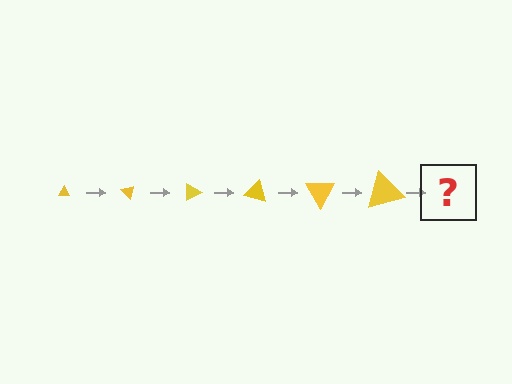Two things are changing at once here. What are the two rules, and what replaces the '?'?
The two rules are that the triangle grows larger each step and it rotates 45 degrees each step. The '?' should be a triangle, larger than the previous one and rotated 270 degrees from the start.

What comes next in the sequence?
The next element should be a triangle, larger than the previous one and rotated 270 degrees from the start.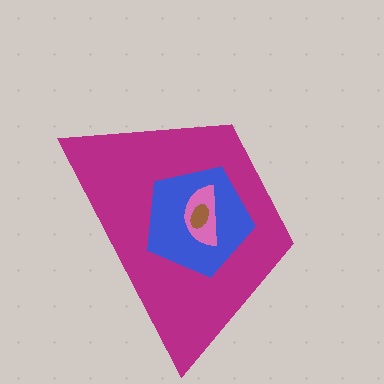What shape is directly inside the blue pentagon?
The pink semicircle.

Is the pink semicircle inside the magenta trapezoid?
Yes.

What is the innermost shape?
The brown ellipse.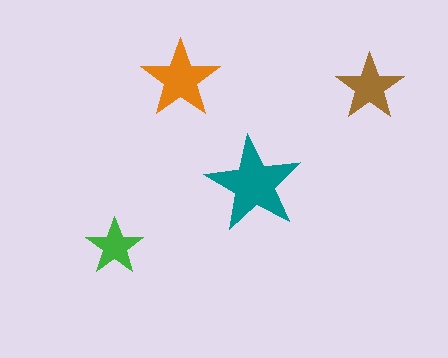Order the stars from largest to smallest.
the teal one, the orange one, the brown one, the green one.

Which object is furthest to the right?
The brown star is rightmost.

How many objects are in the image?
There are 4 objects in the image.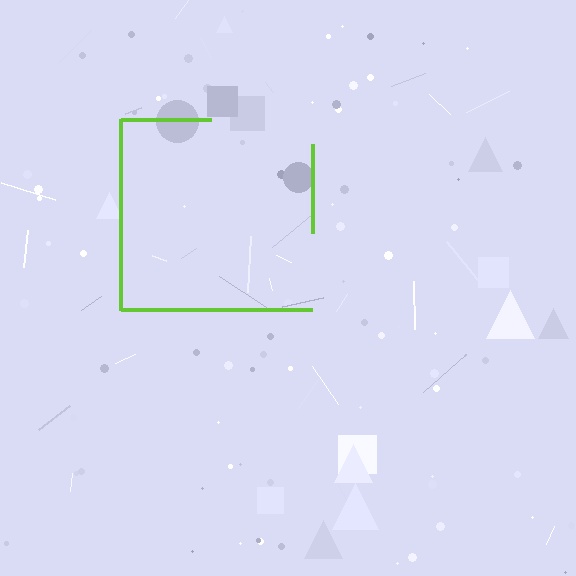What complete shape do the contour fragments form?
The contour fragments form a square.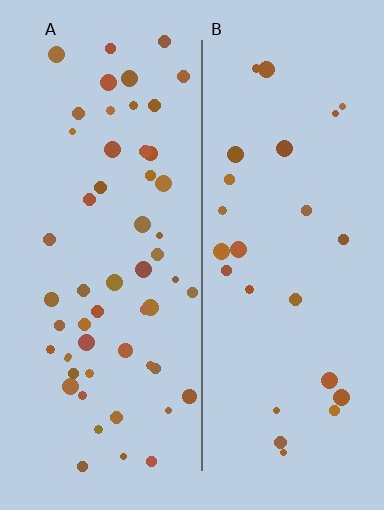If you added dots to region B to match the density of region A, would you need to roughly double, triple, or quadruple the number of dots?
Approximately double.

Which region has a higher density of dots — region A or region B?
A (the left).